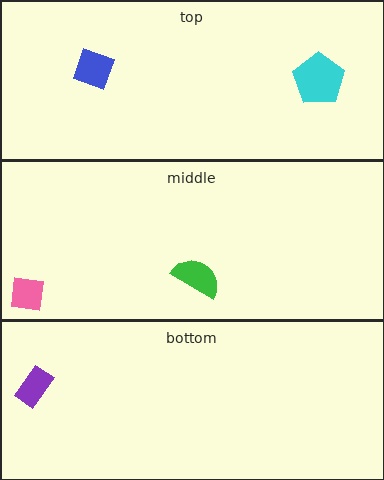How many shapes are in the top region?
2.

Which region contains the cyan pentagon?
The top region.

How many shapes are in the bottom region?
1.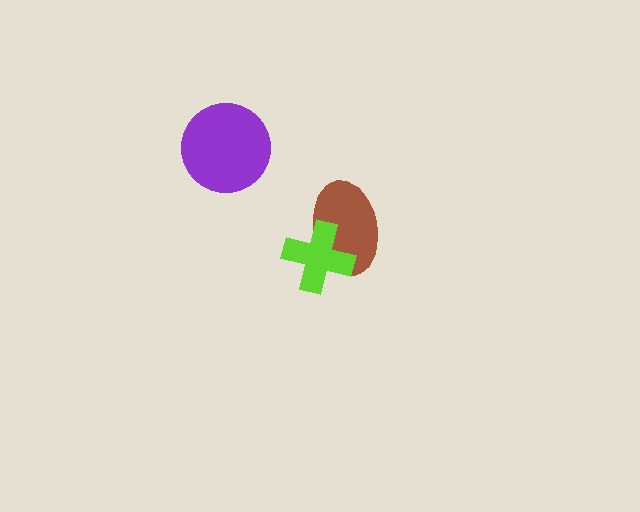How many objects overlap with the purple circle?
0 objects overlap with the purple circle.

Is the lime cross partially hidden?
No, no other shape covers it.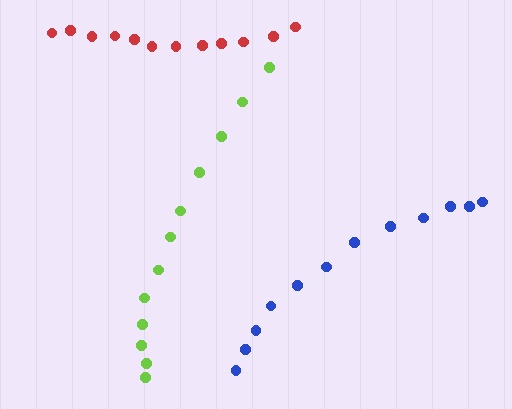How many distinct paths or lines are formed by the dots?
There are 3 distinct paths.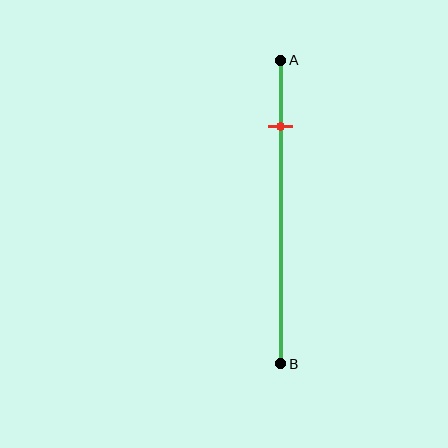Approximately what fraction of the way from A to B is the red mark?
The red mark is approximately 20% of the way from A to B.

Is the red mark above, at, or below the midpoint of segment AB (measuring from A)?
The red mark is above the midpoint of segment AB.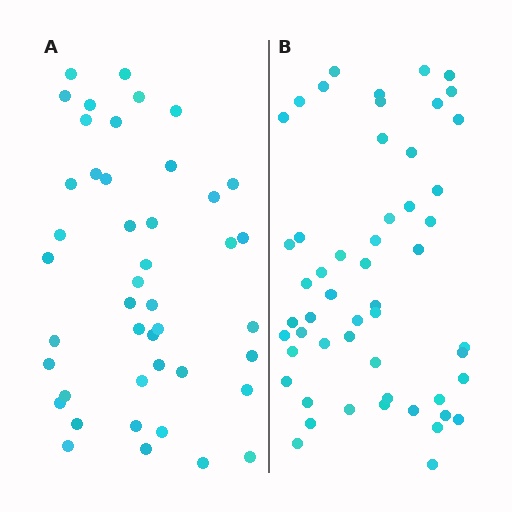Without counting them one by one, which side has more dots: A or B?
Region B (the right region) has more dots.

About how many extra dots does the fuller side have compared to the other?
Region B has roughly 8 or so more dots than region A.